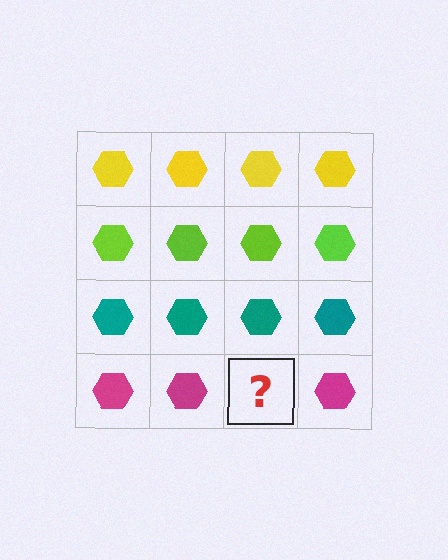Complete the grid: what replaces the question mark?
The question mark should be replaced with a magenta hexagon.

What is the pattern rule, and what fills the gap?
The rule is that each row has a consistent color. The gap should be filled with a magenta hexagon.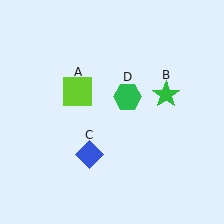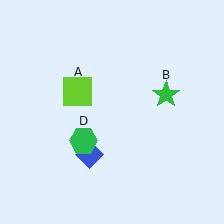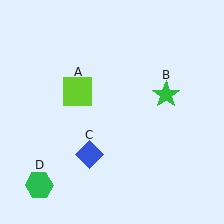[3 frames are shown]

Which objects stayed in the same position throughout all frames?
Lime square (object A) and green star (object B) and blue diamond (object C) remained stationary.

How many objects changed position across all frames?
1 object changed position: green hexagon (object D).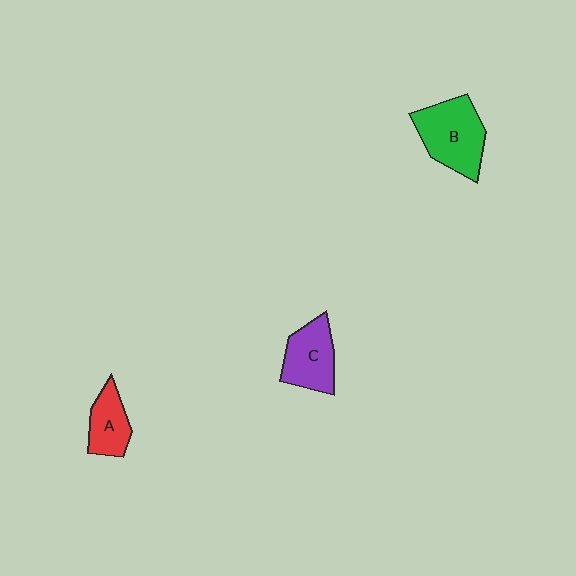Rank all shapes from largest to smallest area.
From largest to smallest: B (green), C (purple), A (red).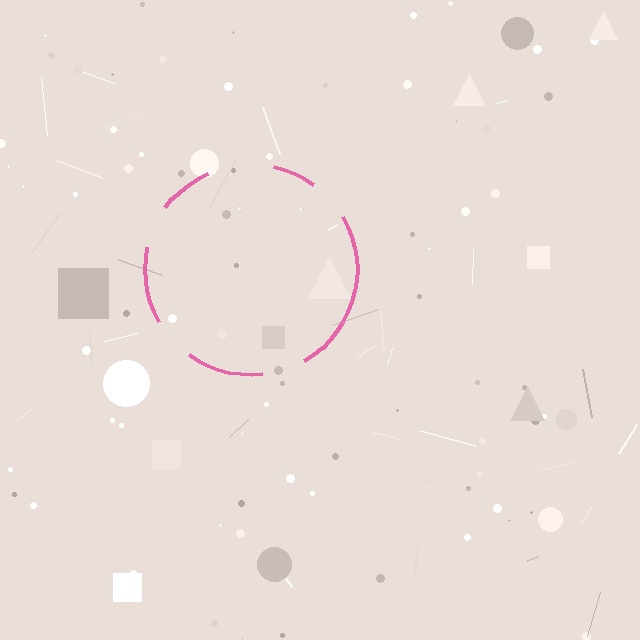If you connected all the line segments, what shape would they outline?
They would outline a circle.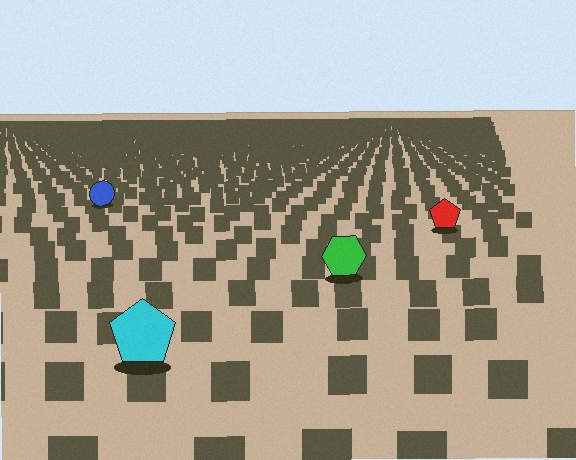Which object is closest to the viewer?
The cyan pentagon is closest. The texture marks near it are larger and more spread out.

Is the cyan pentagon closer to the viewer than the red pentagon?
Yes. The cyan pentagon is closer — you can tell from the texture gradient: the ground texture is coarser near it.